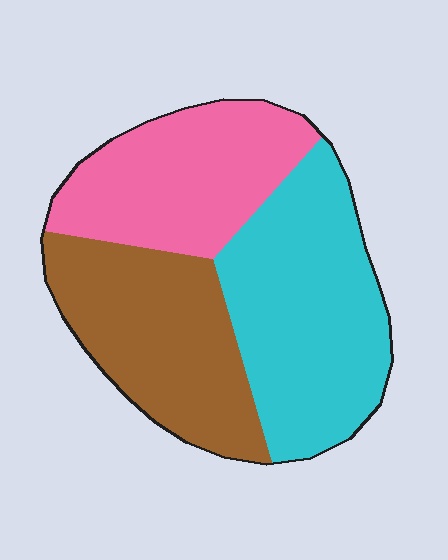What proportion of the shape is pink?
Pink covers 29% of the shape.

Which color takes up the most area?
Cyan, at roughly 40%.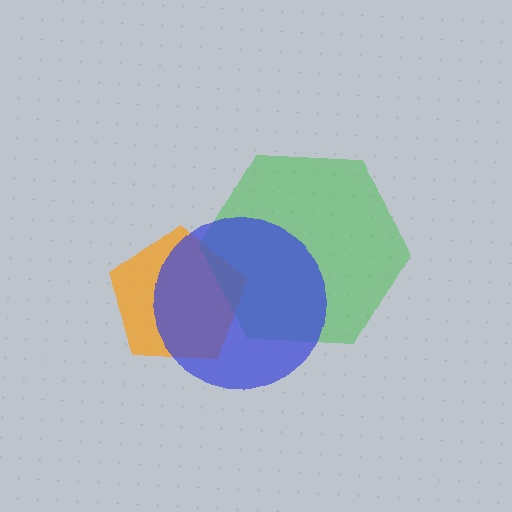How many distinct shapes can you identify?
There are 3 distinct shapes: an orange pentagon, a green hexagon, a blue circle.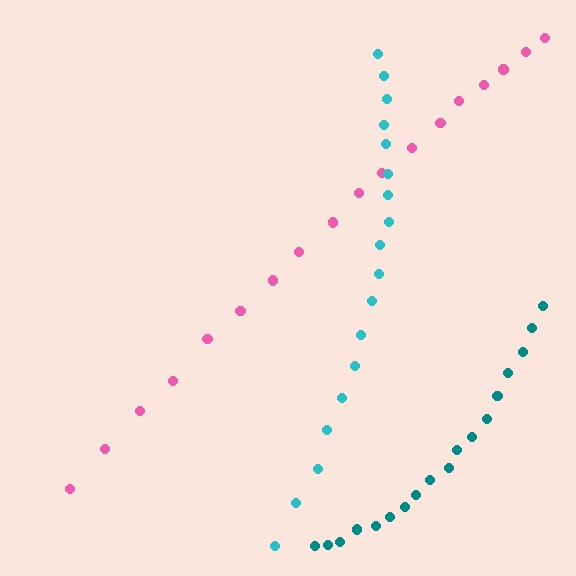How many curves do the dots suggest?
There are 3 distinct paths.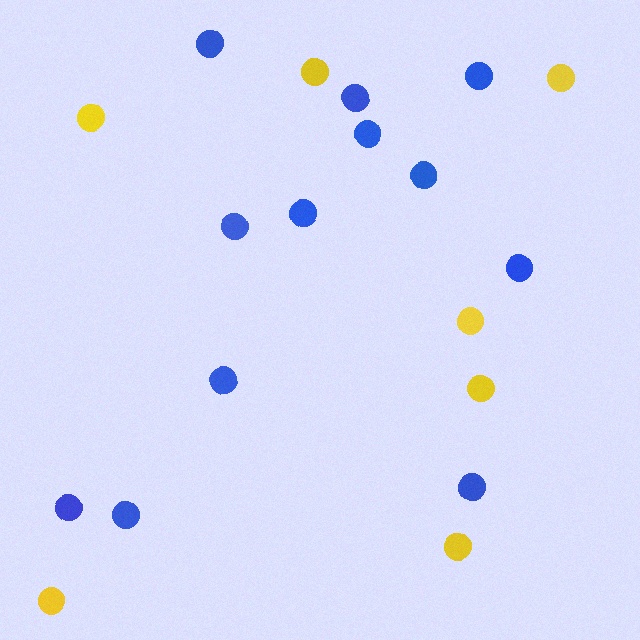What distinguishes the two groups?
There are 2 groups: one group of blue circles (12) and one group of yellow circles (7).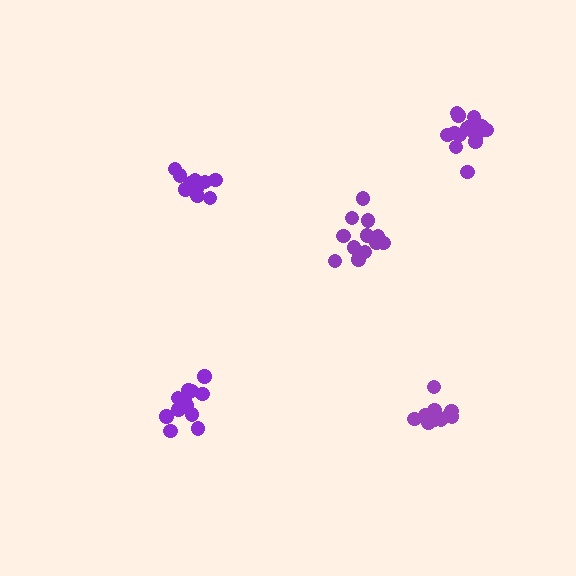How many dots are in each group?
Group 1: 12 dots, Group 2: 11 dots, Group 3: 15 dots, Group 4: 11 dots, Group 5: 17 dots (66 total).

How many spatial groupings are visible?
There are 5 spatial groupings.